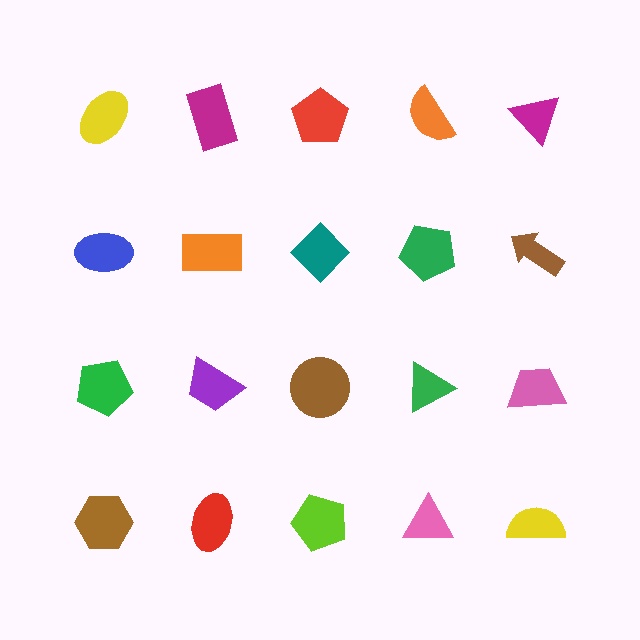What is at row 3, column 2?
A purple trapezoid.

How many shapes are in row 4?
5 shapes.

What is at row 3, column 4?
A green triangle.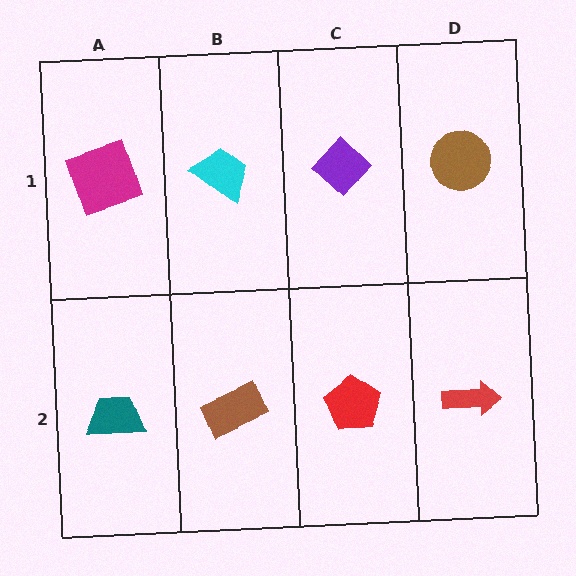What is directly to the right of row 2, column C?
A red arrow.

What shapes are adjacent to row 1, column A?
A teal trapezoid (row 2, column A), a cyan trapezoid (row 1, column B).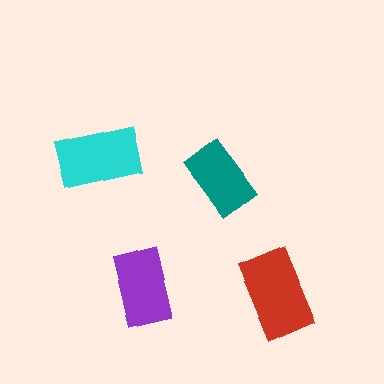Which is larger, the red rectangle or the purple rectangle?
The red one.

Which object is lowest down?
The red rectangle is bottommost.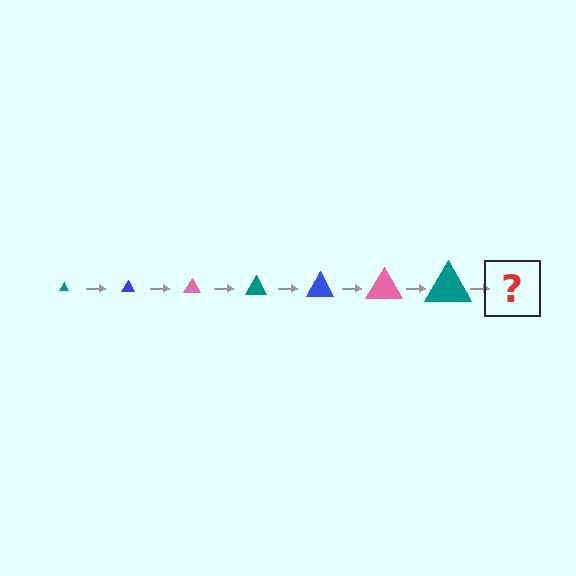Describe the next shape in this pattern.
It should be a blue triangle, larger than the previous one.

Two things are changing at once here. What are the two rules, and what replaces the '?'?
The two rules are that the triangle grows larger each step and the color cycles through teal, blue, and pink. The '?' should be a blue triangle, larger than the previous one.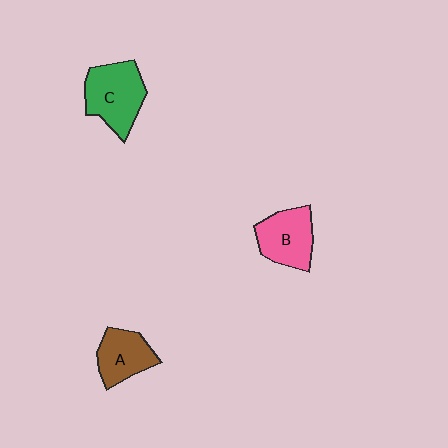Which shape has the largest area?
Shape C (green).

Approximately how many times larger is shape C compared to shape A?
Approximately 1.4 times.